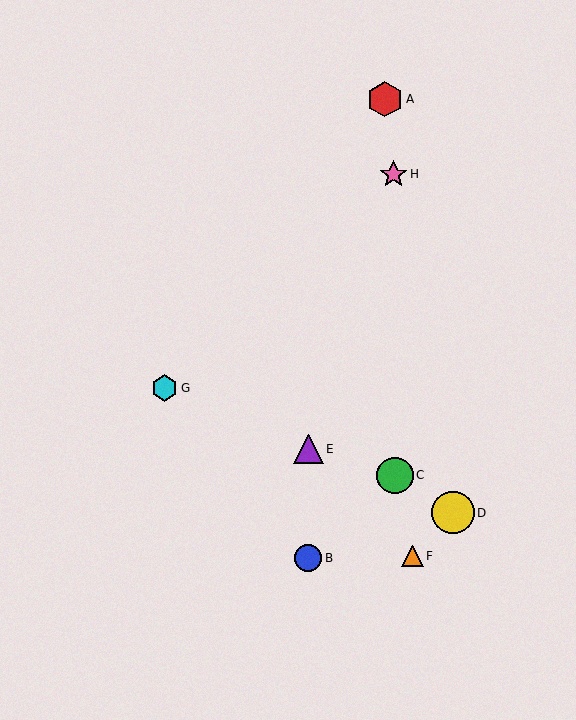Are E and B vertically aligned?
Yes, both are at x≈308.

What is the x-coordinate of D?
Object D is at x≈453.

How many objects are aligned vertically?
2 objects (B, E) are aligned vertically.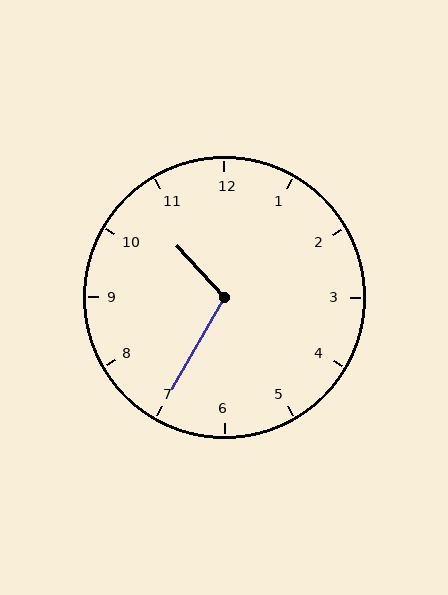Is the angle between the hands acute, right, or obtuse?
It is obtuse.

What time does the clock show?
10:35.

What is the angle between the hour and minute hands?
Approximately 108 degrees.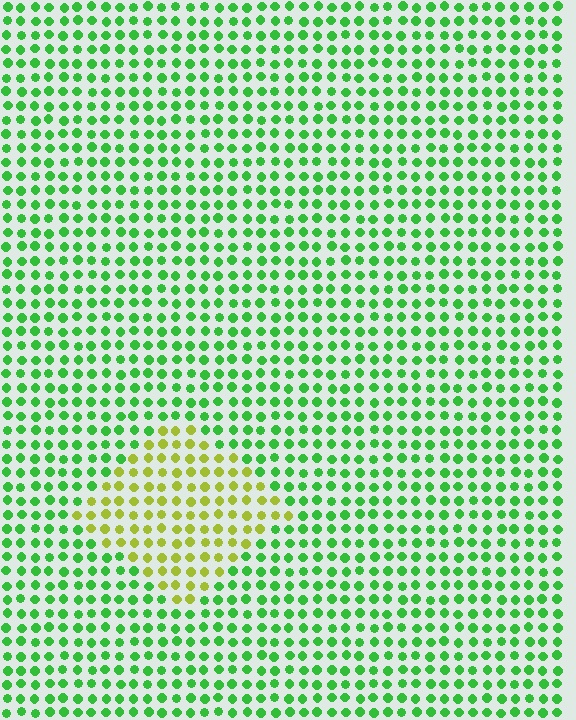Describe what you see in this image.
The image is filled with small green elements in a uniform arrangement. A diamond-shaped region is visible where the elements are tinted to a slightly different hue, forming a subtle color boundary.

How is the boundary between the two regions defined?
The boundary is defined purely by a slight shift in hue (about 50 degrees). Spacing, size, and orientation are identical on both sides.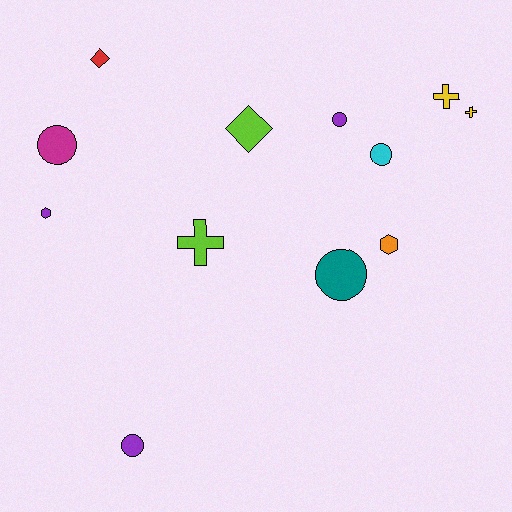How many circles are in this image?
There are 5 circles.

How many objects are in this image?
There are 12 objects.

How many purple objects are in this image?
There are 3 purple objects.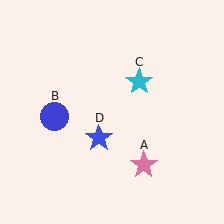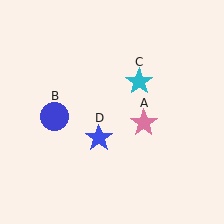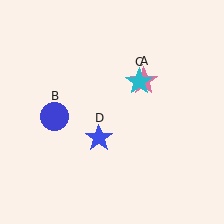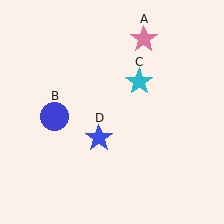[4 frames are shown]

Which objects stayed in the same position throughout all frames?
Blue circle (object B) and cyan star (object C) and blue star (object D) remained stationary.